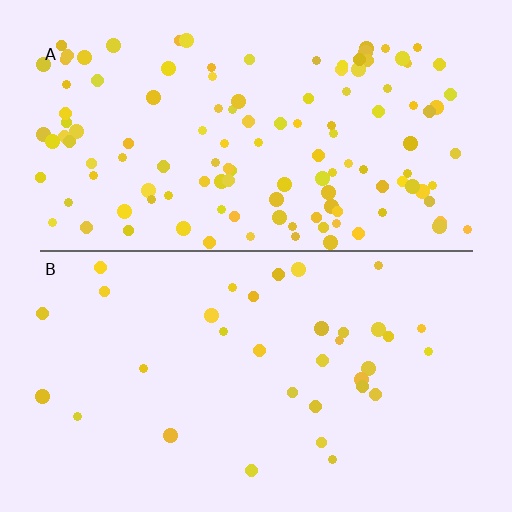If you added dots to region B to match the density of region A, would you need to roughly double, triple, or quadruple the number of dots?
Approximately quadruple.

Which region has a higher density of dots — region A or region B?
A (the top).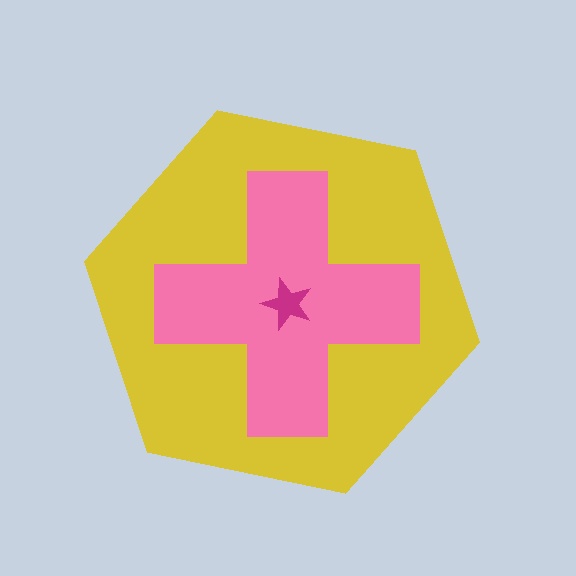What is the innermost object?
The magenta star.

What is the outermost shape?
The yellow hexagon.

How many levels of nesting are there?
3.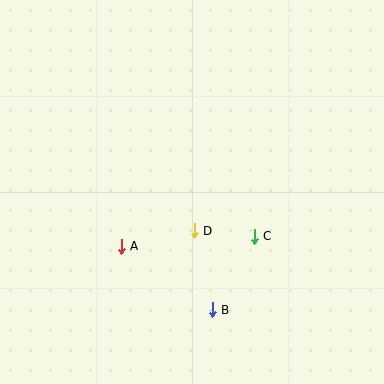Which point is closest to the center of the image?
Point D at (194, 231) is closest to the center.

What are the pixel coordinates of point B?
Point B is at (212, 310).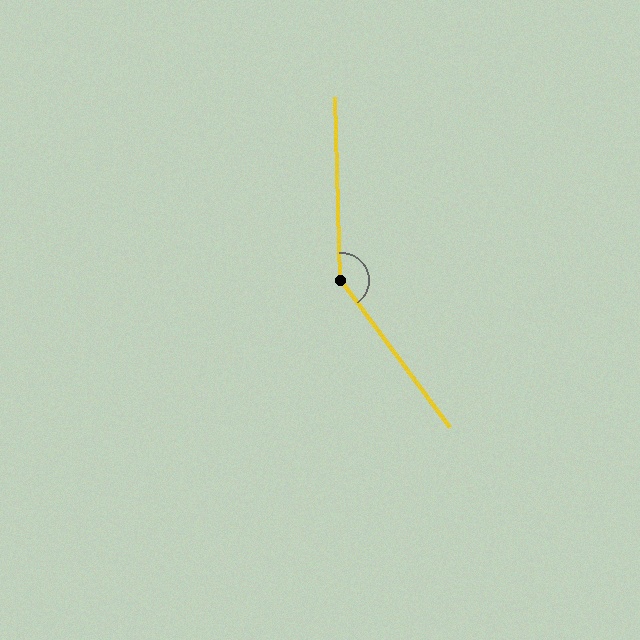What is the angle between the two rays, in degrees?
Approximately 145 degrees.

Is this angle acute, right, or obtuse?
It is obtuse.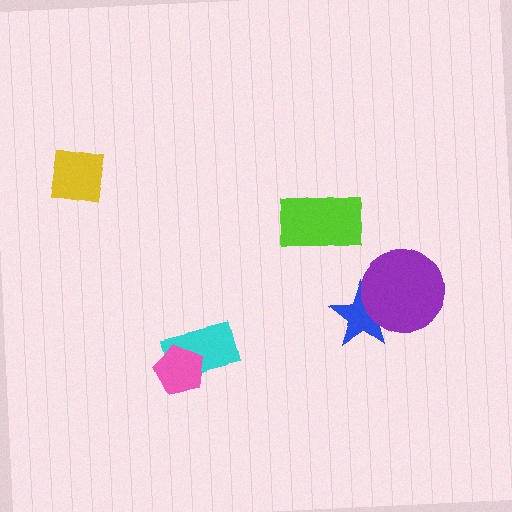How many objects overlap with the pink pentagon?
1 object overlaps with the pink pentagon.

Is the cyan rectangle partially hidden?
Yes, it is partially covered by another shape.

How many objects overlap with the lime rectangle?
0 objects overlap with the lime rectangle.